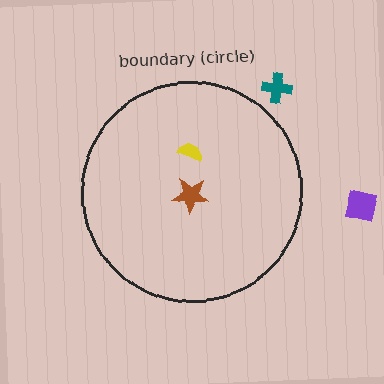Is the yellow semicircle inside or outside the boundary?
Inside.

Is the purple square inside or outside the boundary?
Outside.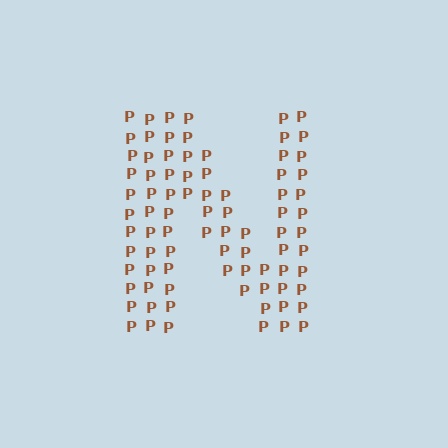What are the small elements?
The small elements are letter P's.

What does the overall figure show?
The overall figure shows the letter N.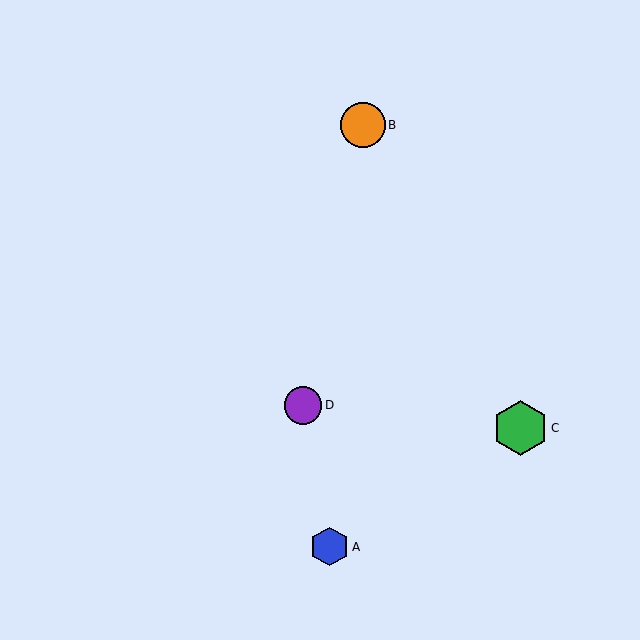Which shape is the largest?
The green hexagon (labeled C) is the largest.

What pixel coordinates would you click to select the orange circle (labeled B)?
Click at (363, 125) to select the orange circle B.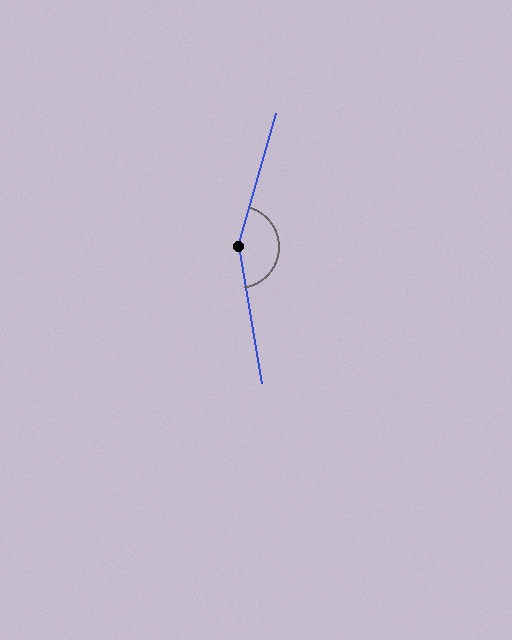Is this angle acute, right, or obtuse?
It is obtuse.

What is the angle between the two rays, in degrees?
Approximately 154 degrees.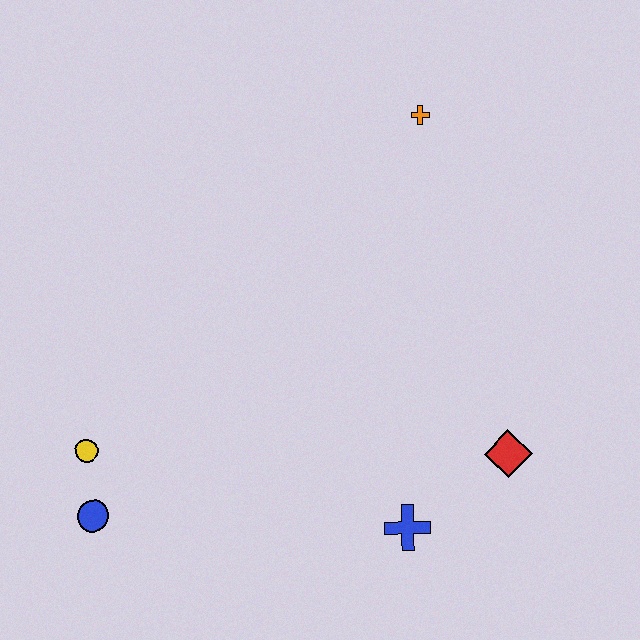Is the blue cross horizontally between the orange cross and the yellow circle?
Yes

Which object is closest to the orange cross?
The red diamond is closest to the orange cross.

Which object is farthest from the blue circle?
The orange cross is farthest from the blue circle.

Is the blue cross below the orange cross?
Yes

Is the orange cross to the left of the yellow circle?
No